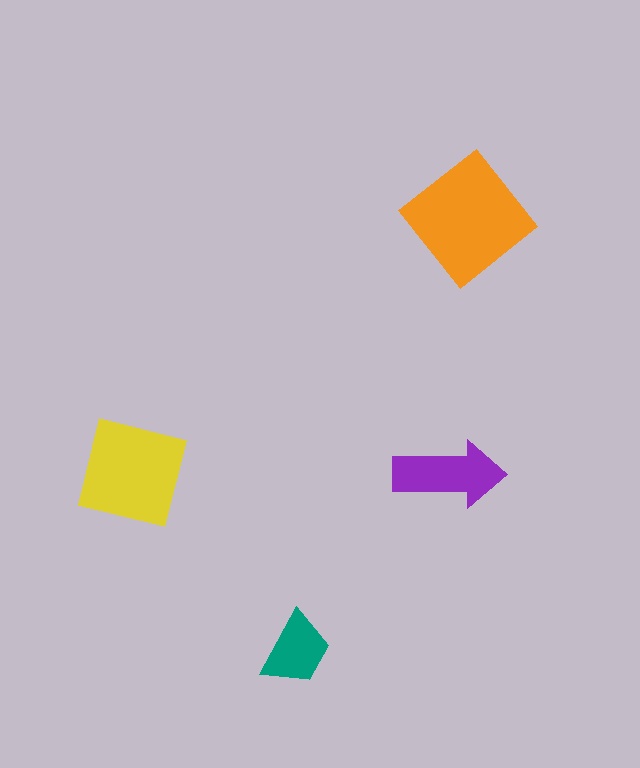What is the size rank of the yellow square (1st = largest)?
2nd.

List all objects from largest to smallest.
The orange diamond, the yellow square, the purple arrow, the teal trapezoid.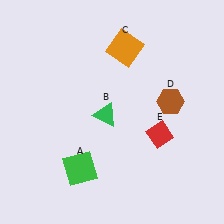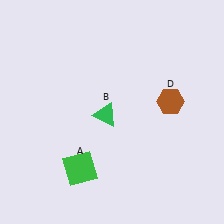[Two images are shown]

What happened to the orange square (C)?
The orange square (C) was removed in Image 2. It was in the top-right area of Image 1.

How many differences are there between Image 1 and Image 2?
There are 2 differences between the two images.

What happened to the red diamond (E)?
The red diamond (E) was removed in Image 2. It was in the bottom-right area of Image 1.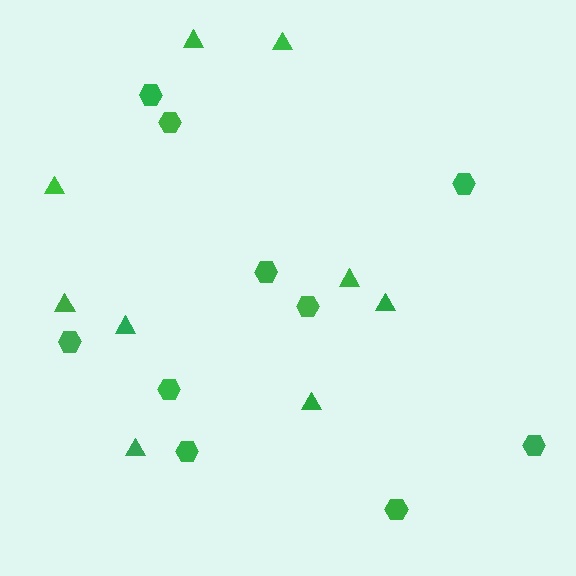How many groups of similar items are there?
There are 2 groups: one group of triangles (9) and one group of hexagons (10).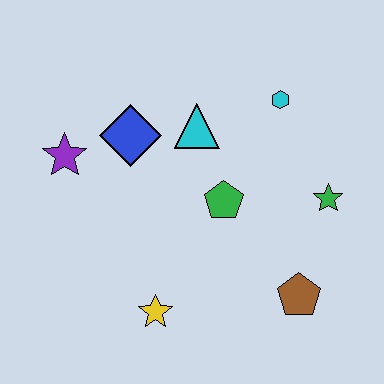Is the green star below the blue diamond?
Yes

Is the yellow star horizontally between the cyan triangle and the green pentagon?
No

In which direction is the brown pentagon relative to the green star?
The brown pentagon is below the green star.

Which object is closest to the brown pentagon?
The green star is closest to the brown pentagon.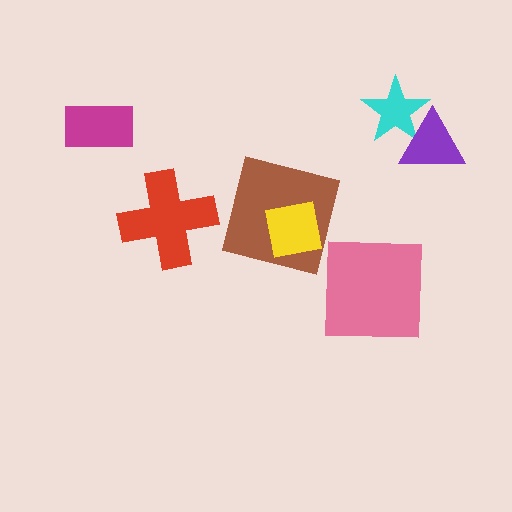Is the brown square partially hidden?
Yes, it is partially covered by another shape.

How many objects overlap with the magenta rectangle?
0 objects overlap with the magenta rectangle.